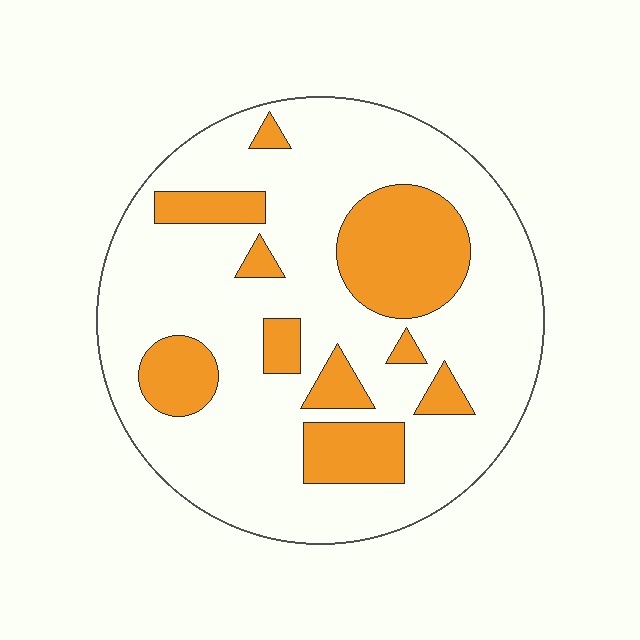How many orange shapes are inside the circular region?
10.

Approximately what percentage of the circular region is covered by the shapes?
Approximately 25%.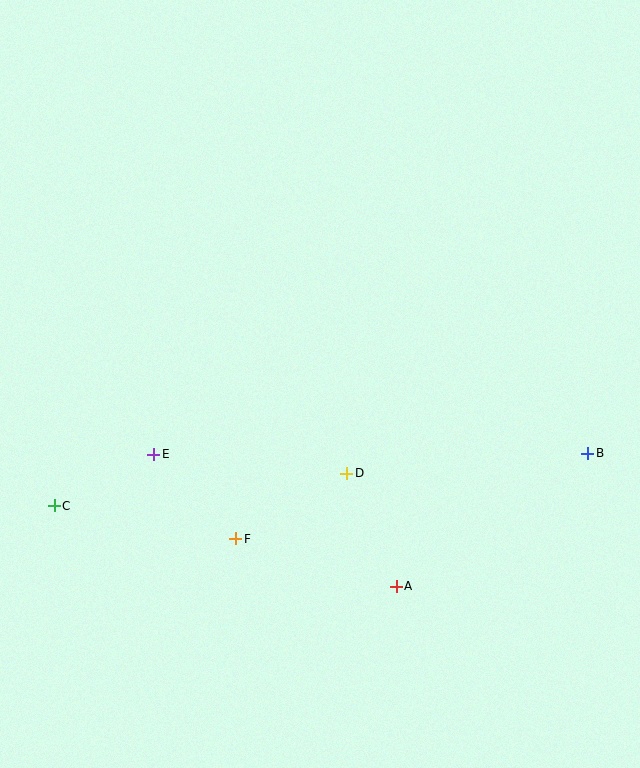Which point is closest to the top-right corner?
Point B is closest to the top-right corner.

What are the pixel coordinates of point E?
Point E is at (153, 455).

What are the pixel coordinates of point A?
Point A is at (396, 587).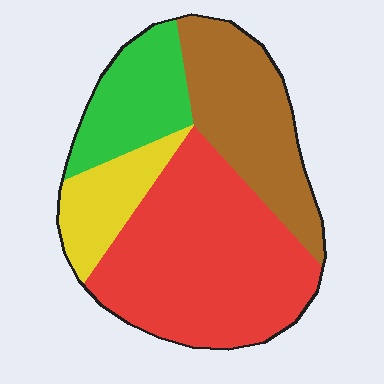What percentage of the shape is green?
Green covers around 15% of the shape.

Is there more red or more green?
Red.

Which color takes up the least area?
Yellow, at roughly 10%.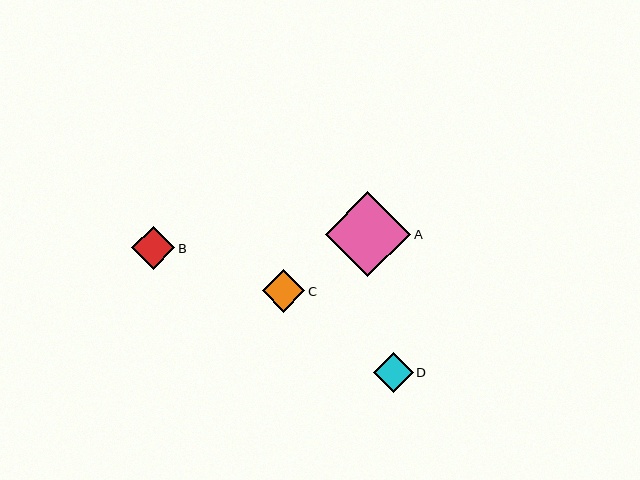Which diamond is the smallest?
Diamond D is the smallest with a size of approximately 40 pixels.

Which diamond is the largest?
Diamond A is the largest with a size of approximately 86 pixels.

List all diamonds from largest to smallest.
From largest to smallest: A, B, C, D.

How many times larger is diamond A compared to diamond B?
Diamond A is approximately 2.0 times the size of diamond B.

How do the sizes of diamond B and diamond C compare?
Diamond B and diamond C are approximately the same size.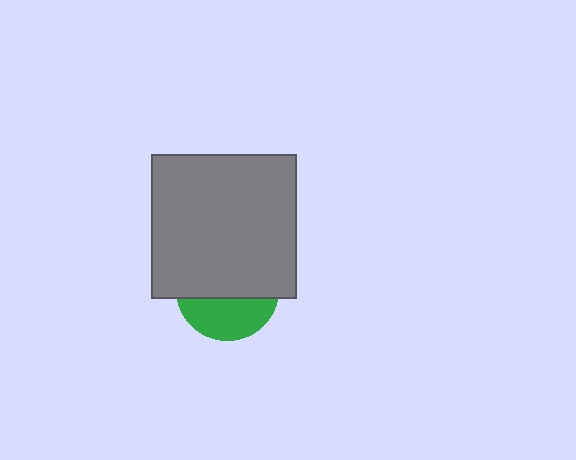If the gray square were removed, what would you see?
You would see the complete green circle.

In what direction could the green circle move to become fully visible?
The green circle could move down. That would shift it out from behind the gray square entirely.